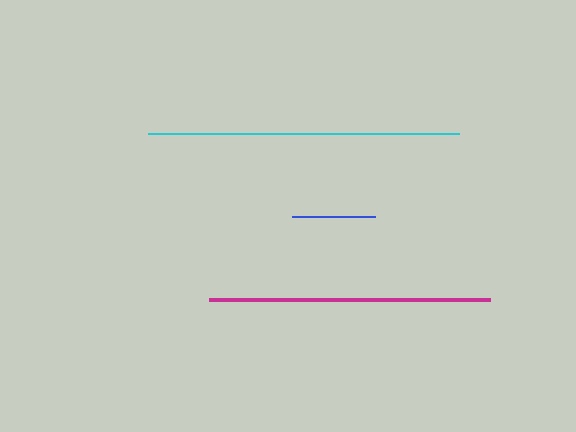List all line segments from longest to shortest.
From longest to shortest: cyan, magenta, blue.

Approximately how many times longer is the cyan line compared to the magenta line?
The cyan line is approximately 1.1 times the length of the magenta line.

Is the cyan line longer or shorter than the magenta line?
The cyan line is longer than the magenta line.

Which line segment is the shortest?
The blue line is the shortest at approximately 83 pixels.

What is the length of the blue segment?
The blue segment is approximately 83 pixels long.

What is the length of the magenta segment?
The magenta segment is approximately 280 pixels long.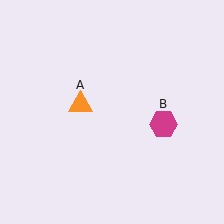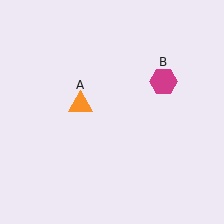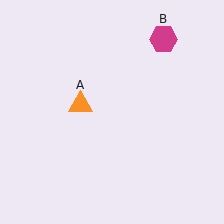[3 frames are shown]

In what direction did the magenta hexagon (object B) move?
The magenta hexagon (object B) moved up.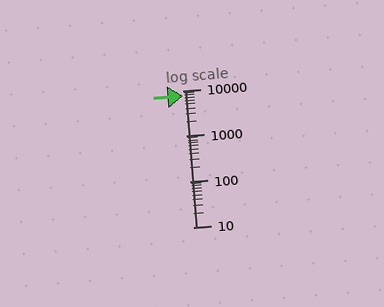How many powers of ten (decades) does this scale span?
The scale spans 3 decades, from 10 to 10000.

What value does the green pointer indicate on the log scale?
The pointer indicates approximately 7700.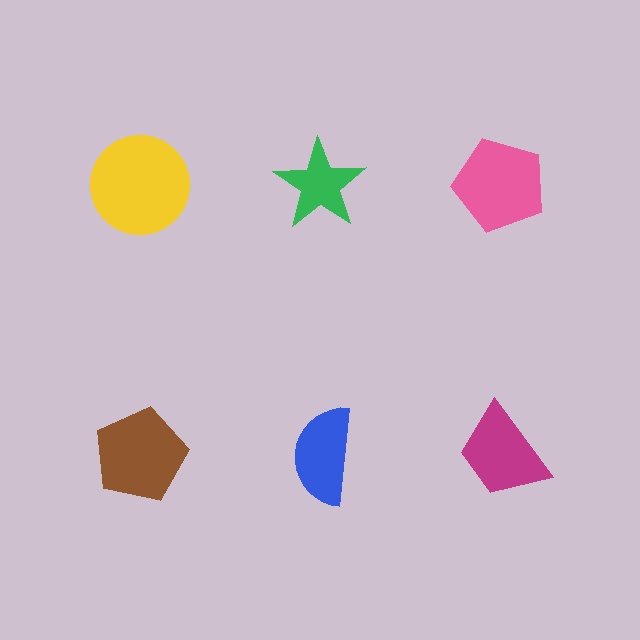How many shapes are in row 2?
3 shapes.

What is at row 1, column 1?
A yellow circle.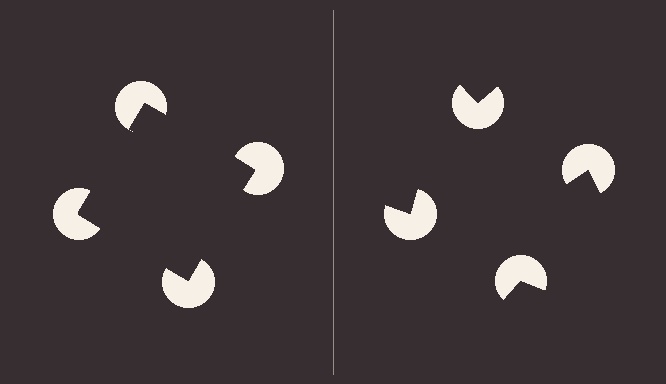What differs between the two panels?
The pac-man discs are positioned identically on both sides; only the wedge orientations differ. On the left they align to a square; on the right they are misaligned.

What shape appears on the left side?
An illusory square.